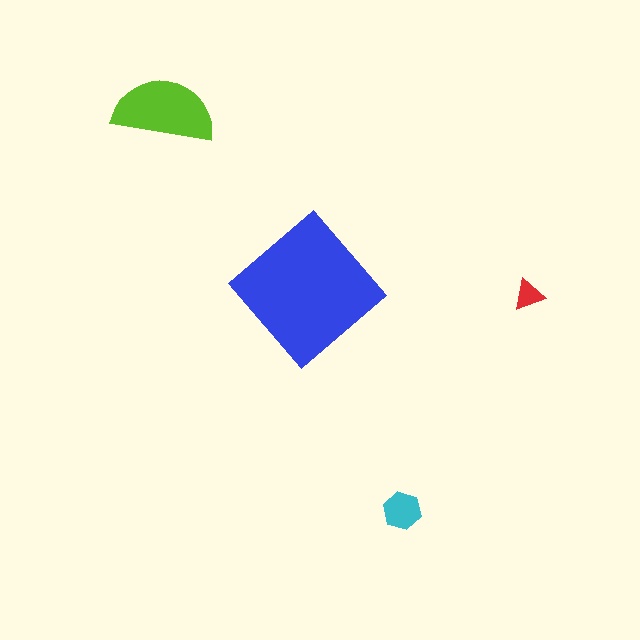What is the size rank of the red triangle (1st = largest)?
4th.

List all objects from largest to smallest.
The blue diamond, the lime semicircle, the cyan hexagon, the red triangle.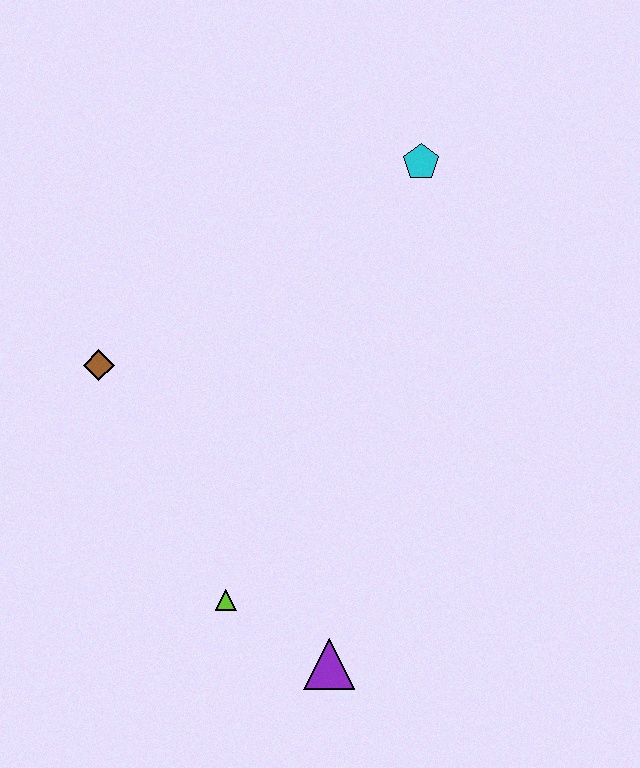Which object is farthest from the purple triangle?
The cyan pentagon is farthest from the purple triangle.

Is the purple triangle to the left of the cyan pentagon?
Yes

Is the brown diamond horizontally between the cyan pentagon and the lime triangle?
No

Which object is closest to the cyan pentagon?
The brown diamond is closest to the cyan pentagon.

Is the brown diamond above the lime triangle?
Yes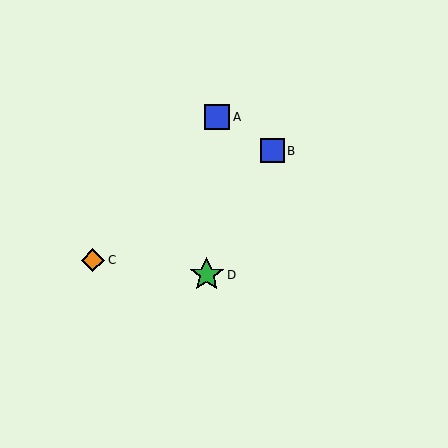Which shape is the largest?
The green star (labeled D) is the largest.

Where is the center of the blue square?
The center of the blue square is at (217, 117).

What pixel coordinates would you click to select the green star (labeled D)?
Click at (207, 275) to select the green star D.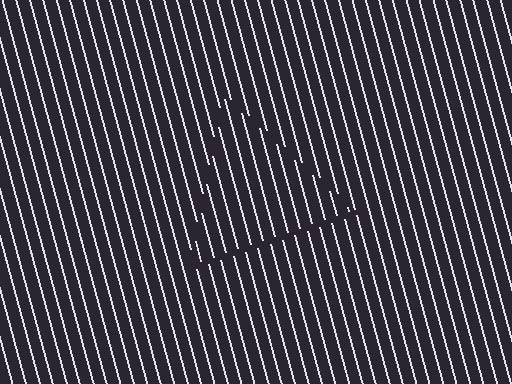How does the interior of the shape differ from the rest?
The interior of the shape contains the same grating, shifted by half a period — the contour is defined by the phase discontinuity where line-ends from the inner and outer gratings abut.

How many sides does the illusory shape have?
3 sides — the line-ends trace a triangle.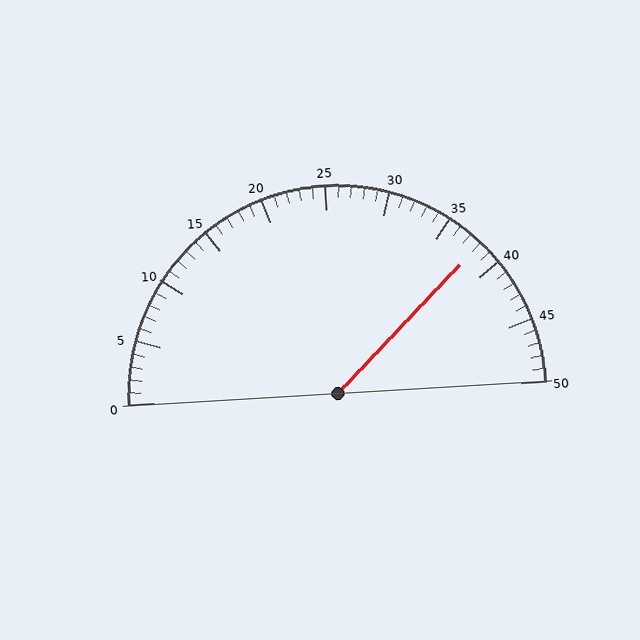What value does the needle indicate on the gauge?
The needle indicates approximately 38.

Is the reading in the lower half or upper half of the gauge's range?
The reading is in the upper half of the range (0 to 50).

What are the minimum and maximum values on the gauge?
The gauge ranges from 0 to 50.